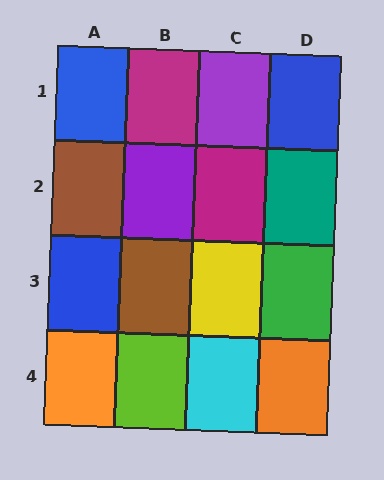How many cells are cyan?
1 cell is cyan.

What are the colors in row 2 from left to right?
Brown, purple, magenta, teal.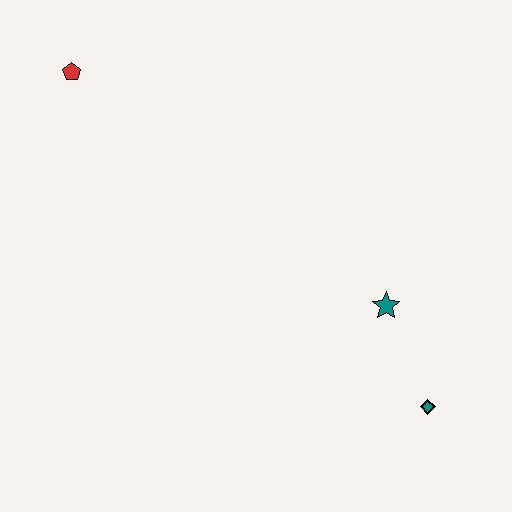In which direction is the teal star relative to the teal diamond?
The teal star is above the teal diamond.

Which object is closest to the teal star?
The teal diamond is closest to the teal star.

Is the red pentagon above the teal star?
Yes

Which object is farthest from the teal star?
The red pentagon is farthest from the teal star.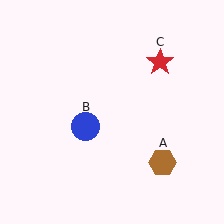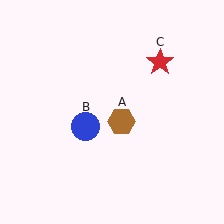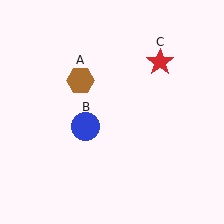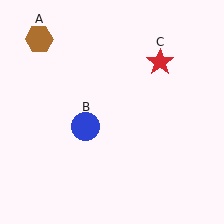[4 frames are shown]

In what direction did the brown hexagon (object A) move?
The brown hexagon (object A) moved up and to the left.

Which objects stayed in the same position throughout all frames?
Blue circle (object B) and red star (object C) remained stationary.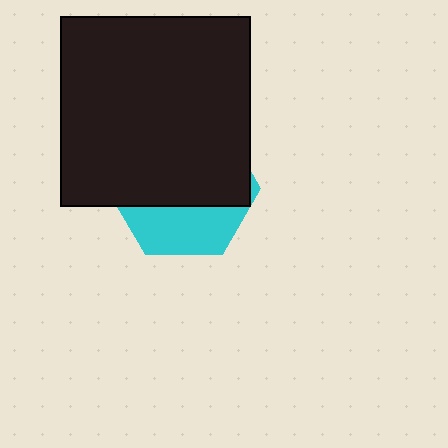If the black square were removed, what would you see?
You would see the complete cyan hexagon.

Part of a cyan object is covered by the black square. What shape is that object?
It is a hexagon.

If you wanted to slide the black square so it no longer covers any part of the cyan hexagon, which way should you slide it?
Slide it up — that is the most direct way to separate the two shapes.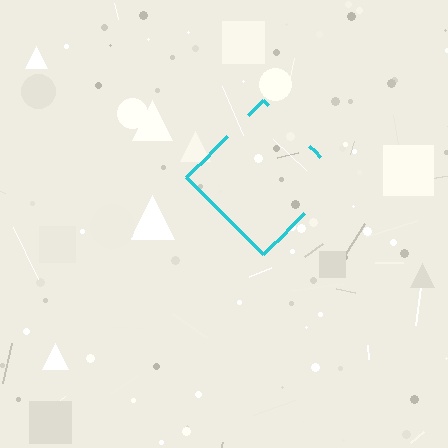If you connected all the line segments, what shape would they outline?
They would outline a diamond.